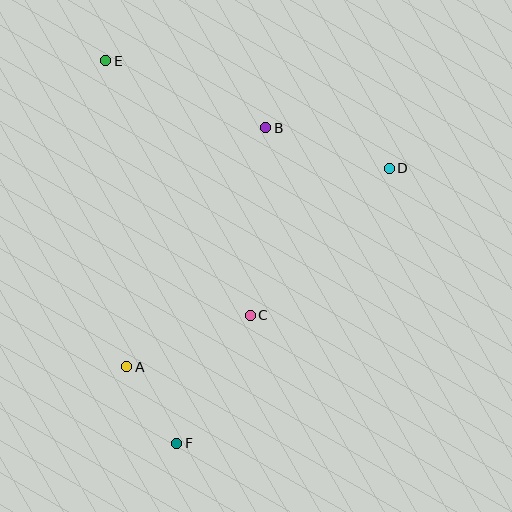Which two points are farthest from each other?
Points E and F are farthest from each other.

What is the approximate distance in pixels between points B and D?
The distance between B and D is approximately 130 pixels.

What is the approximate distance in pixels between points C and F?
The distance between C and F is approximately 148 pixels.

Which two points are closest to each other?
Points A and F are closest to each other.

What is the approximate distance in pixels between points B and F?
The distance between B and F is approximately 328 pixels.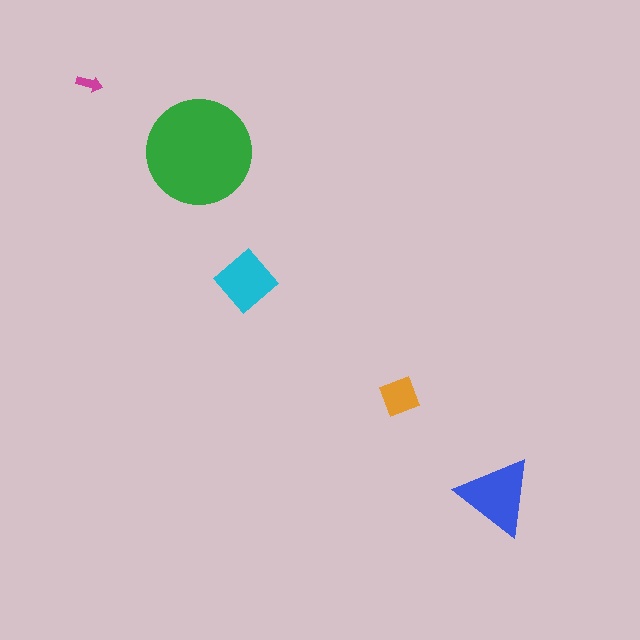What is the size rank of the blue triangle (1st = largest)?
2nd.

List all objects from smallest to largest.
The magenta arrow, the orange diamond, the cyan diamond, the blue triangle, the green circle.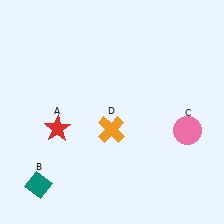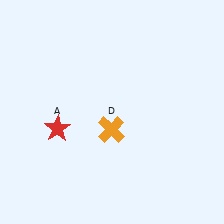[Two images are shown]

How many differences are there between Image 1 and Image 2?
There are 2 differences between the two images.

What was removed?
The pink circle (C), the teal diamond (B) were removed in Image 2.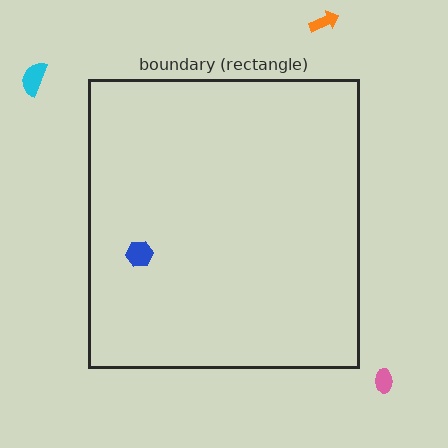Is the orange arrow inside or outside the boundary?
Outside.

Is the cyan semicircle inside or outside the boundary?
Outside.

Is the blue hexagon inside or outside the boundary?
Inside.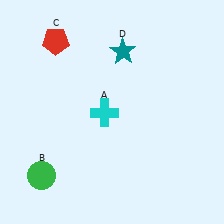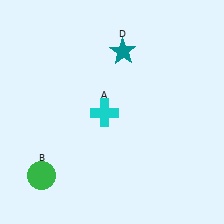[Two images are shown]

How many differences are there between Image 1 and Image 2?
There is 1 difference between the two images.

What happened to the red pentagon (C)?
The red pentagon (C) was removed in Image 2. It was in the top-left area of Image 1.